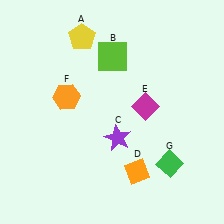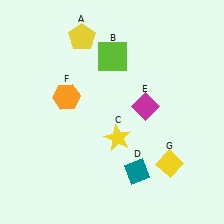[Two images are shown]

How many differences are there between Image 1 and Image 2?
There are 3 differences between the two images.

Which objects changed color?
C changed from purple to yellow. D changed from orange to teal. G changed from green to yellow.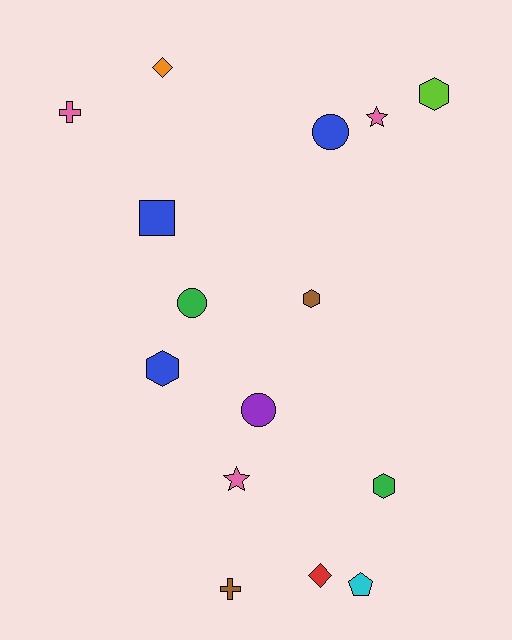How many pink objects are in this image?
There are 3 pink objects.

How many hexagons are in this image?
There are 4 hexagons.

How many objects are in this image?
There are 15 objects.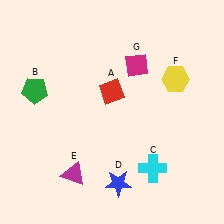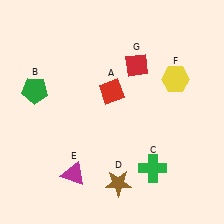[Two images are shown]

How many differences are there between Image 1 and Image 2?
There are 3 differences between the two images.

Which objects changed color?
C changed from cyan to green. D changed from blue to brown. G changed from magenta to red.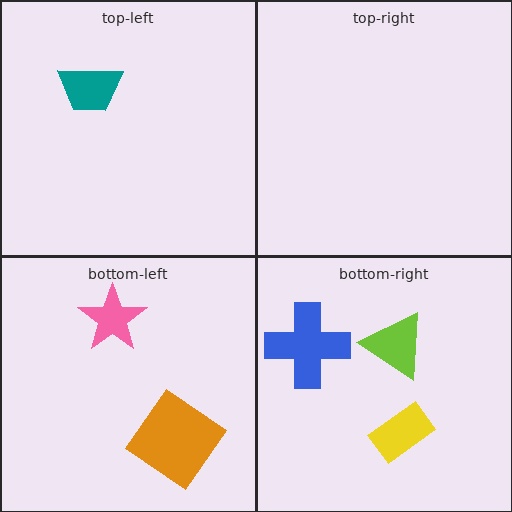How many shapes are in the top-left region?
1.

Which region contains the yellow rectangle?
The bottom-right region.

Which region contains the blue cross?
The bottom-right region.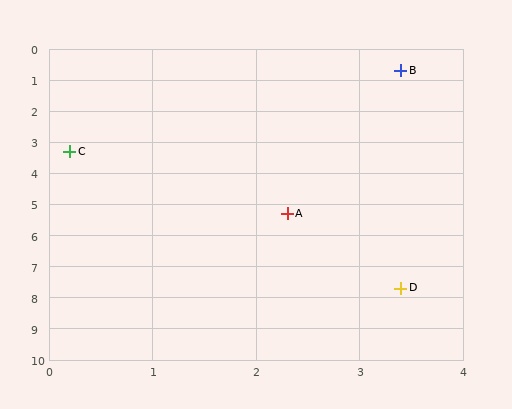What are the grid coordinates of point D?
Point D is at approximately (3.4, 7.7).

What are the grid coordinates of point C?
Point C is at approximately (0.2, 3.3).